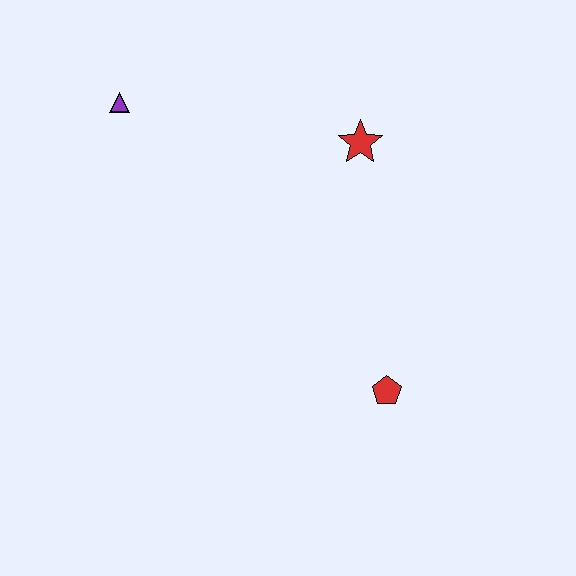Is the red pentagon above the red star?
No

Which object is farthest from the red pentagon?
The purple triangle is farthest from the red pentagon.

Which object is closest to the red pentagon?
The red star is closest to the red pentagon.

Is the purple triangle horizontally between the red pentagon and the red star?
No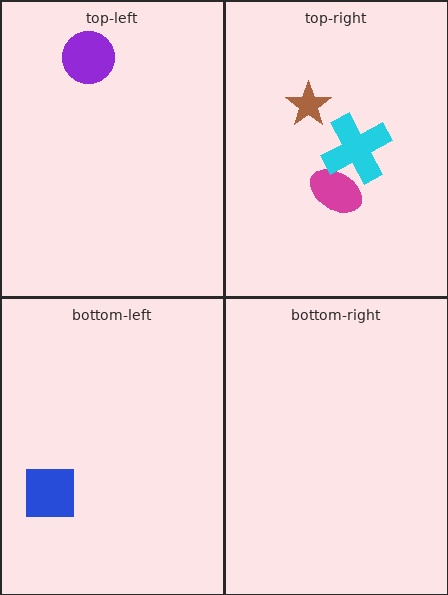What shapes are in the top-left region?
The purple circle.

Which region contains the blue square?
The bottom-left region.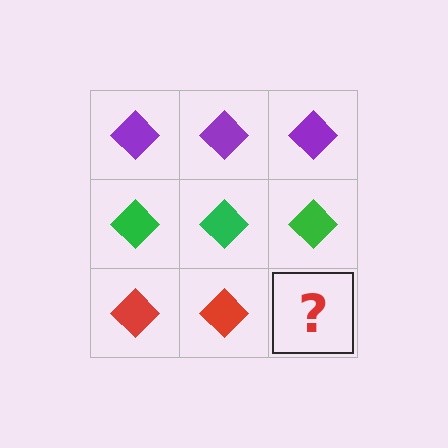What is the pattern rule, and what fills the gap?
The rule is that each row has a consistent color. The gap should be filled with a red diamond.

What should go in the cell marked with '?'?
The missing cell should contain a red diamond.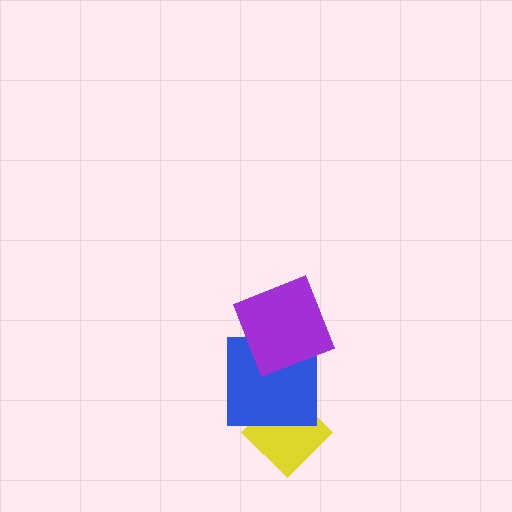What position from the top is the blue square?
The blue square is 2nd from the top.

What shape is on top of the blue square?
The purple square is on top of the blue square.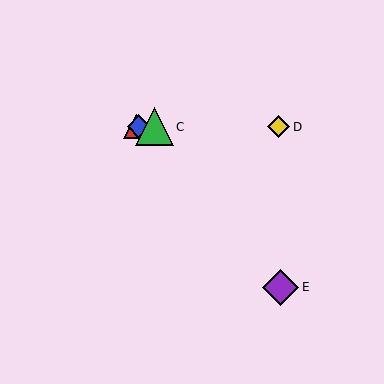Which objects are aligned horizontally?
Objects A, B, C, D are aligned horizontally.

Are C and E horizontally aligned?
No, C is at y≈127 and E is at y≈287.